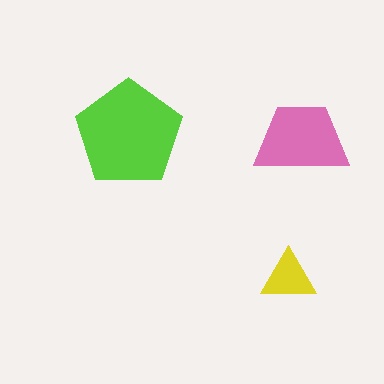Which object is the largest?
The lime pentagon.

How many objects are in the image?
There are 3 objects in the image.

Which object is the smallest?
The yellow triangle.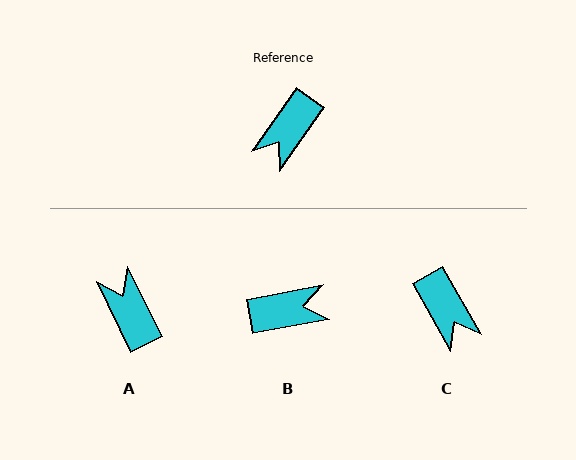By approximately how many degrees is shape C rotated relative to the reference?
Approximately 65 degrees counter-clockwise.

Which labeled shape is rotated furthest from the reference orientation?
B, about 136 degrees away.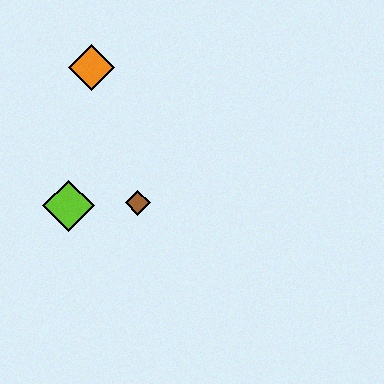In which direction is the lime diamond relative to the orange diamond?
The lime diamond is below the orange diamond.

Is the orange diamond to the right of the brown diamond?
No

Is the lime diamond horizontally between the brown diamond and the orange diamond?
No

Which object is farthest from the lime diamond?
The orange diamond is farthest from the lime diamond.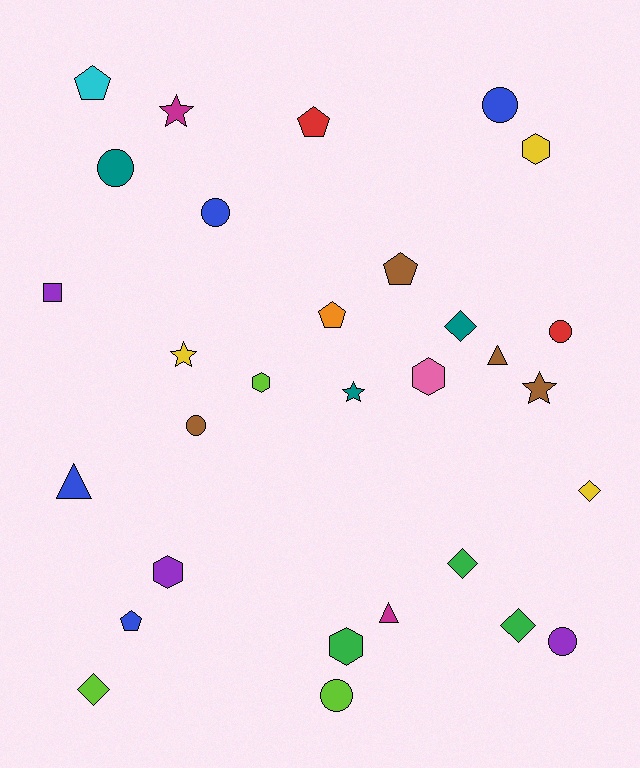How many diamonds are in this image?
There are 5 diamonds.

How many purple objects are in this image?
There are 3 purple objects.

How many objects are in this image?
There are 30 objects.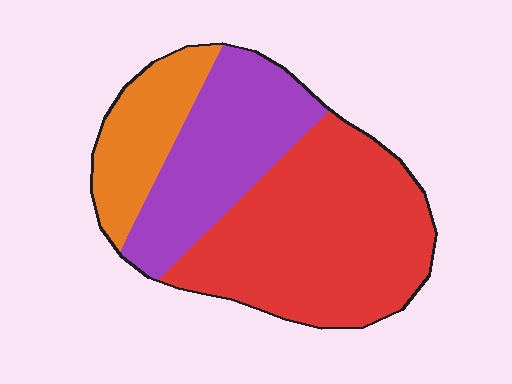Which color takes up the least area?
Orange, at roughly 20%.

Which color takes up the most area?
Red, at roughly 50%.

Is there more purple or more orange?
Purple.